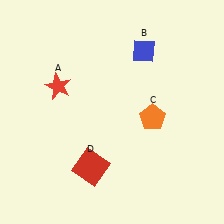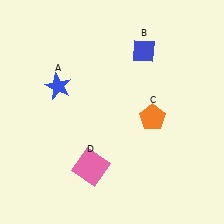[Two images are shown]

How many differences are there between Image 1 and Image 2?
There are 2 differences between the two images.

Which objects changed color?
A changed from red to blue. D changed from red to pink.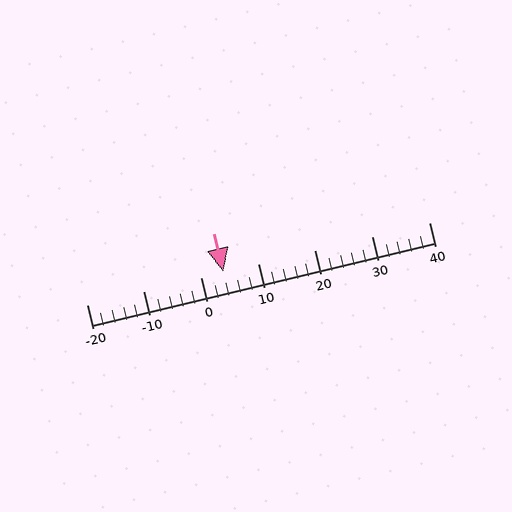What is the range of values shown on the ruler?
The ruler shows values from -20 to 40.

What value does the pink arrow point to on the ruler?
The pink arrow points to approximately 4.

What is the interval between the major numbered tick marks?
The major tick marks are spaced 10 units apart.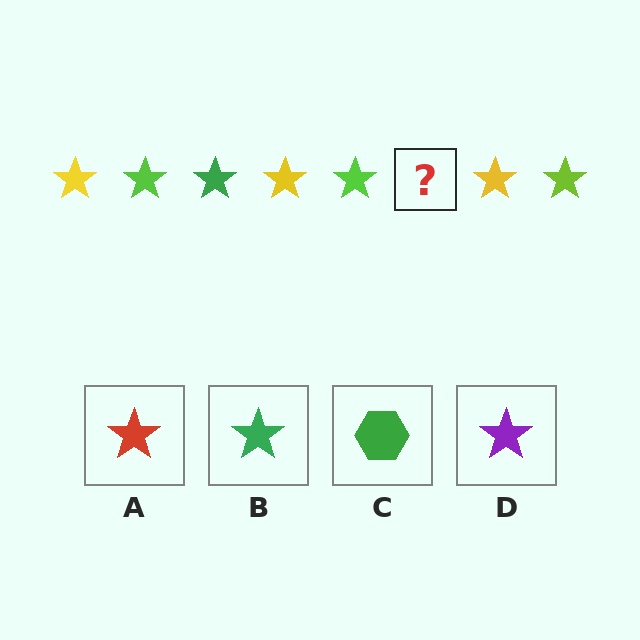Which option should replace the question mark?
Option B.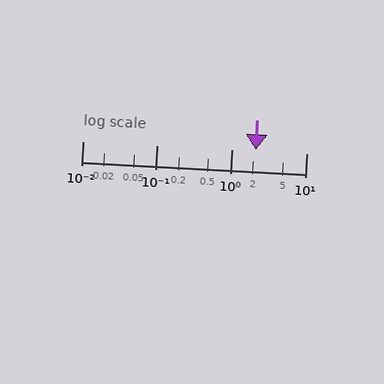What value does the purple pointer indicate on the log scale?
The pointer indicates approximately 2.1.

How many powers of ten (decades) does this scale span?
The scale spans 3 decades, from 0.01 to 10.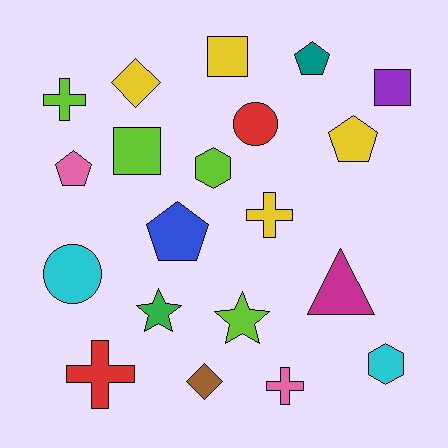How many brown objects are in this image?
There is 1 brown object.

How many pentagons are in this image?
There are 4 pentagons.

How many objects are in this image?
There are 20 objects.